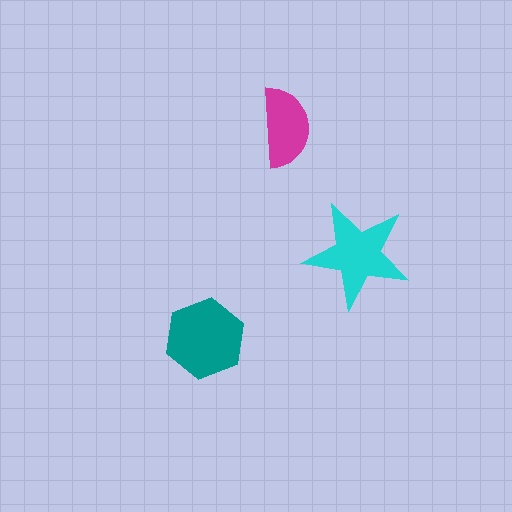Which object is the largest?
The teal hexagon.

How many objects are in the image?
There are 3 objects in the image.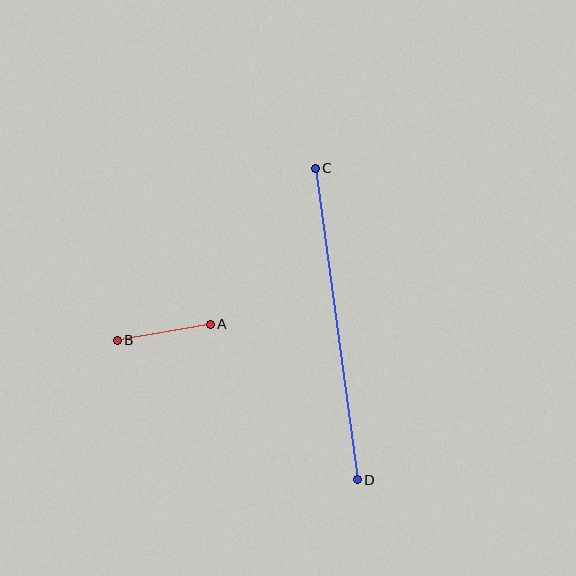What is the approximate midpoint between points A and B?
The midpoint is at approximately (164, 332) pixels.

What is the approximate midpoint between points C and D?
The midpoint is at approximately (336, 324) pixels.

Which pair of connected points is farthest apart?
Points C and D are farthest apart.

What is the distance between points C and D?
The distance is approximately 315 pixels.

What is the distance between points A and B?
The distance is approximately 94 pixels.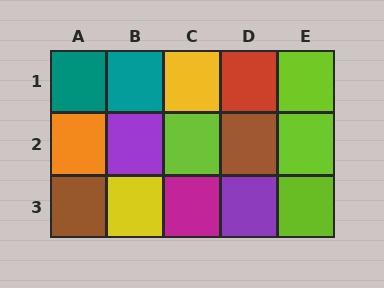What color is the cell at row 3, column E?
Lime.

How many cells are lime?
4 cells are lime.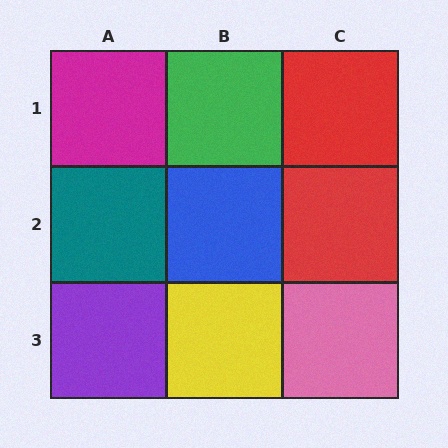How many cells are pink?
1 cell is pink.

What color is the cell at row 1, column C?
Red.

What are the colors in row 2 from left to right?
Teal, blue, red.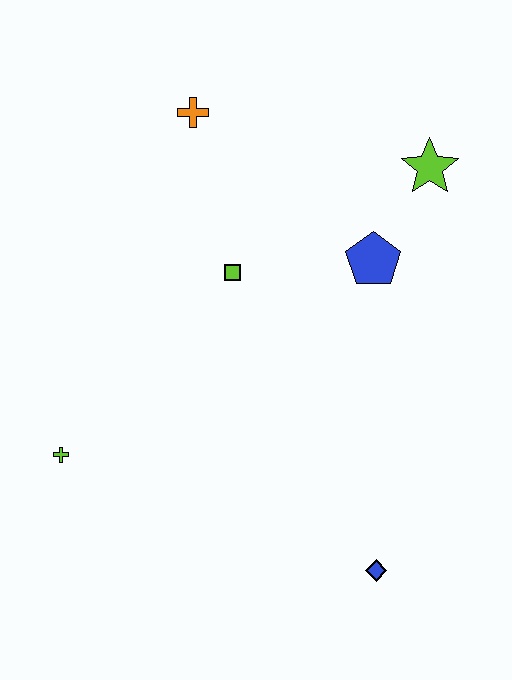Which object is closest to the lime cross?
The lime square is closest to the lime cross.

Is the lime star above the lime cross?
Yes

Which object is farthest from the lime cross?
The lime star is farthest from the lime cross.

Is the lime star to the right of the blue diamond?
Yes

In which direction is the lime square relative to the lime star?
The lime square is to the left of the lime star.